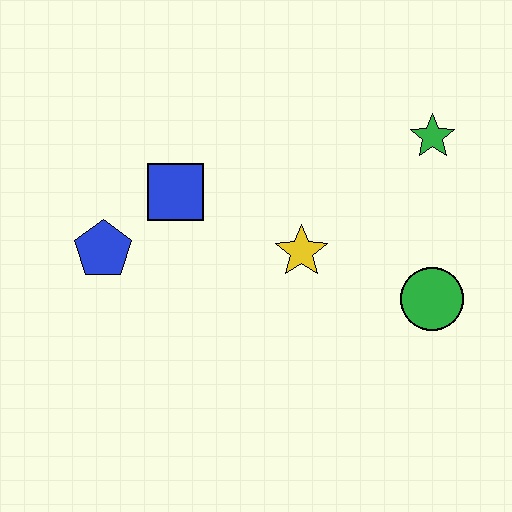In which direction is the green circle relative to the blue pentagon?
The green circle is to the right of the blue pentagon.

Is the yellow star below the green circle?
No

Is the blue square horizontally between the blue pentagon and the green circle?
Yes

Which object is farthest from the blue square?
The green circle is farthest from the blue square.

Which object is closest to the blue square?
The blue pentagon is closest to the blue square.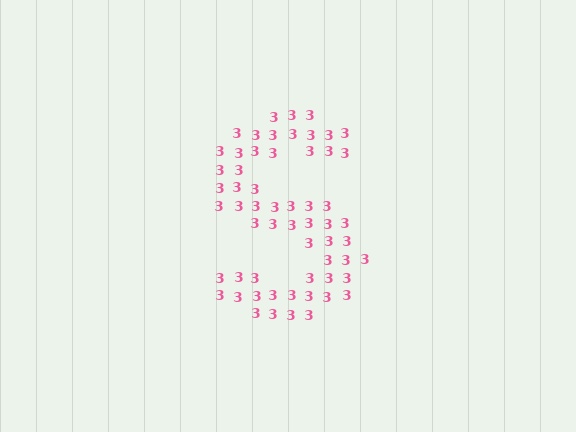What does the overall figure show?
The overall figure shows the letter S.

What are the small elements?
The small elements are digit 3's.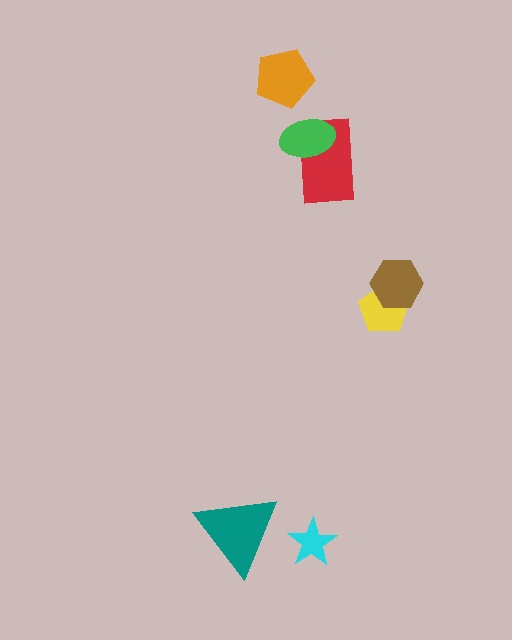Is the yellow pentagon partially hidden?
Yes, it is partially covered by another shape.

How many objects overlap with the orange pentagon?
0 objects overlap with the orange pentagon.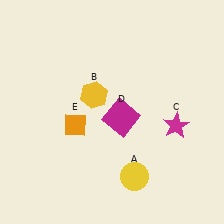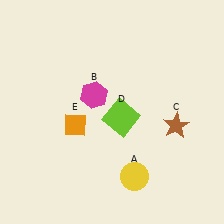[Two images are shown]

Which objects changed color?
B changed from yellow to magenta. C changed from magenta to brown. D changed from magenta to lime.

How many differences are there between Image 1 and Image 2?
There are 3 differences between the two images.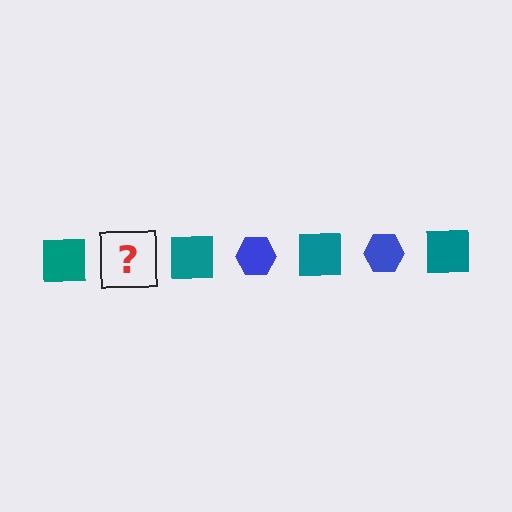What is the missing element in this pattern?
The missing element is a blue hexagon.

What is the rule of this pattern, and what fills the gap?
The rule is that the pattern alternates between teal square and blue hexagon. The gap should be filled with a blue hexagon.